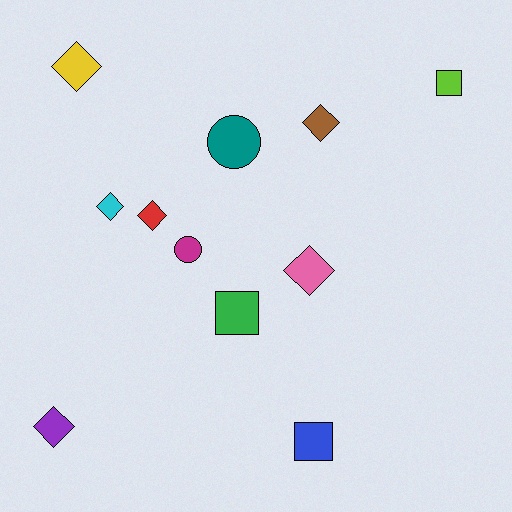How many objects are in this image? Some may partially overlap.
There are 11 objects.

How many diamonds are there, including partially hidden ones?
There are 6 diamonds.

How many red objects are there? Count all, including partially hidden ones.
There is 1 red object.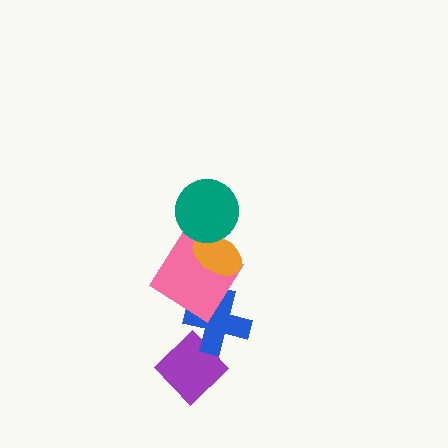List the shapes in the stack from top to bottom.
From top to bottom: the teal circle, the orange ellipse, the pink diamond, the blue cross, the purple diamond.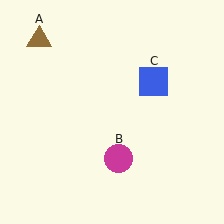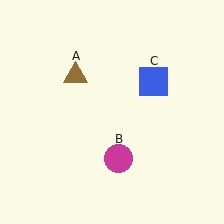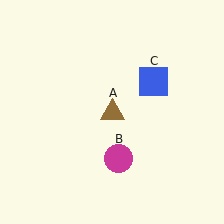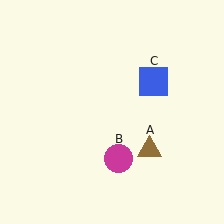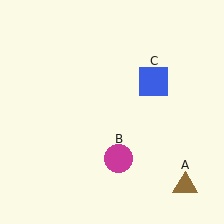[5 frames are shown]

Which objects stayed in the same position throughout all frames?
Magenta circle (object B) and blue square (object C) remained stationary.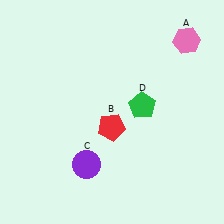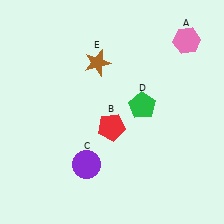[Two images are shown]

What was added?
A brown star (E) was added in Image 2.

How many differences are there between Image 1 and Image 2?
There is 1 difference between the two images.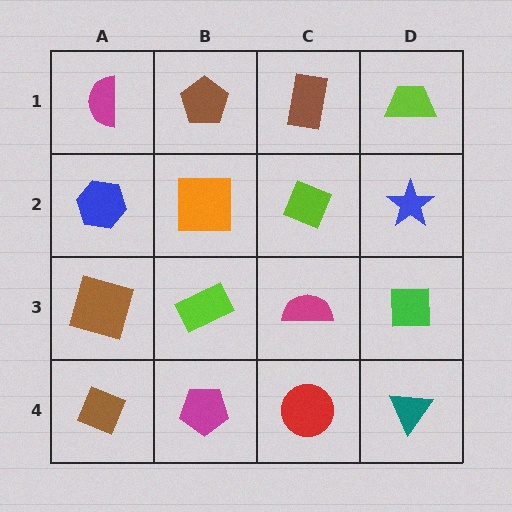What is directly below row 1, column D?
A blue star.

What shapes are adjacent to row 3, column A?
A blue hexagon (row 2, column A), a brown diamond (row 4, column A), a lime rectangle (row 3, column B).